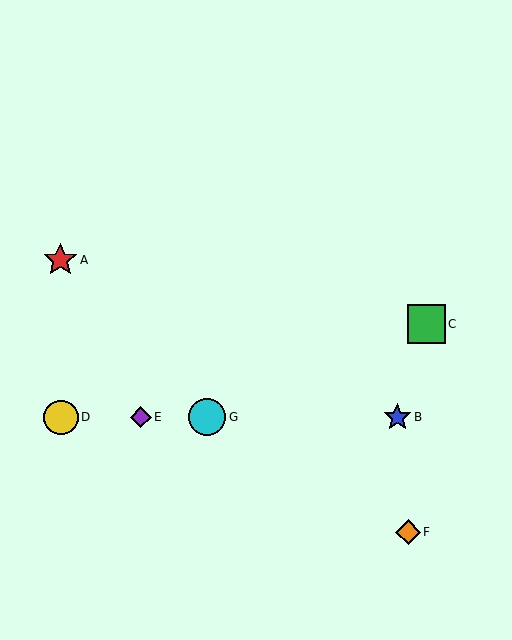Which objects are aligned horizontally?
Objects B, D, E, G are aligned horizontally.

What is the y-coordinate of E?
Object E is at y≈417.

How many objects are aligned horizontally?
4 objects (B, D, E, G) are aligned horizontally.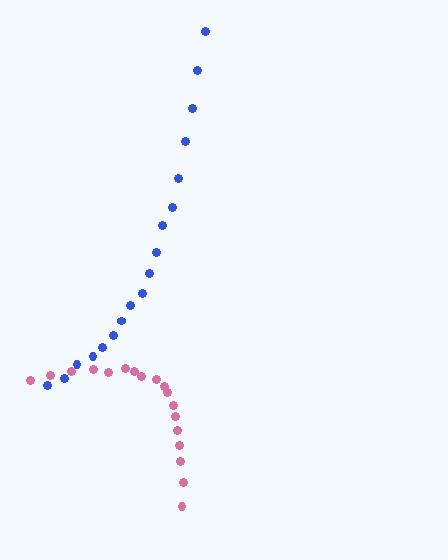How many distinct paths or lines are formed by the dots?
There are 2 distinct paths.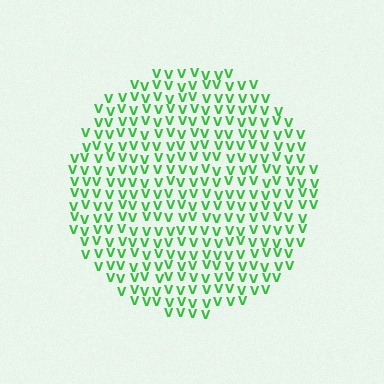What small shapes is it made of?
It is made of small letter V's.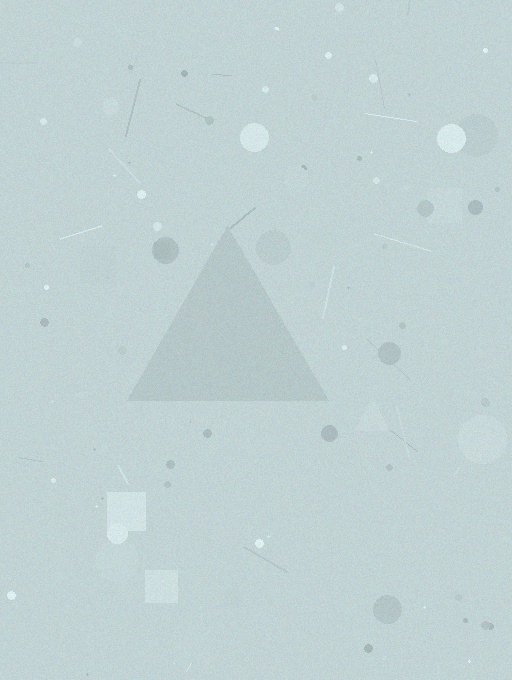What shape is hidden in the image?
A triangle is hidden in the image.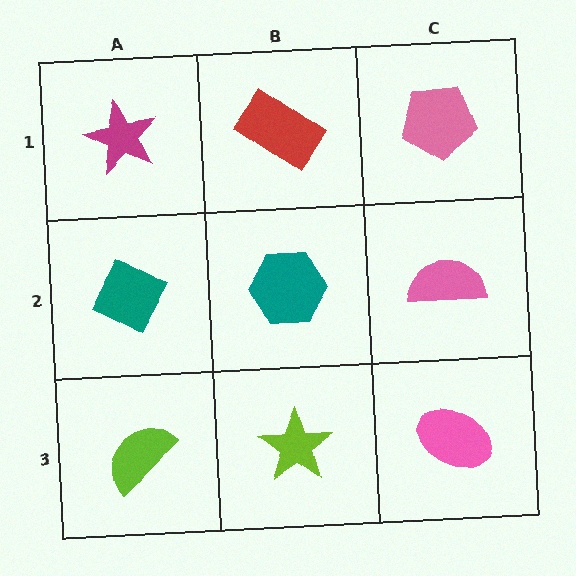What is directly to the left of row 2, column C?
A teal hexagon.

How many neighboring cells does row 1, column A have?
2.